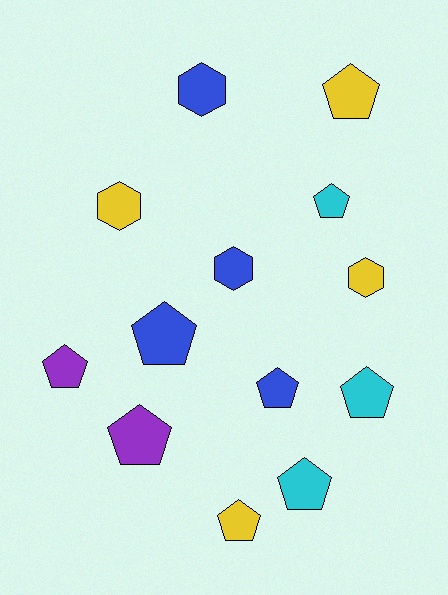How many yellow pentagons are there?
There are 2 yellow pentagons.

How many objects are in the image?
There are 13 objects.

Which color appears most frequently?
Blue, with 4 objects.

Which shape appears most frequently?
Pentagon, with 9 objects.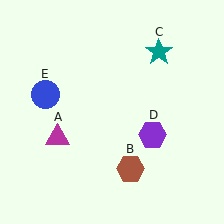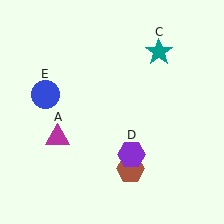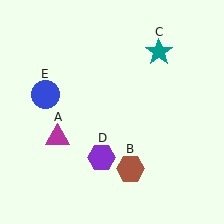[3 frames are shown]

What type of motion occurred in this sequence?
The purple hexagon (object D) rotated clockwise around the center of the scene.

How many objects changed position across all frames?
1 object changed position: purple hexagon (object D).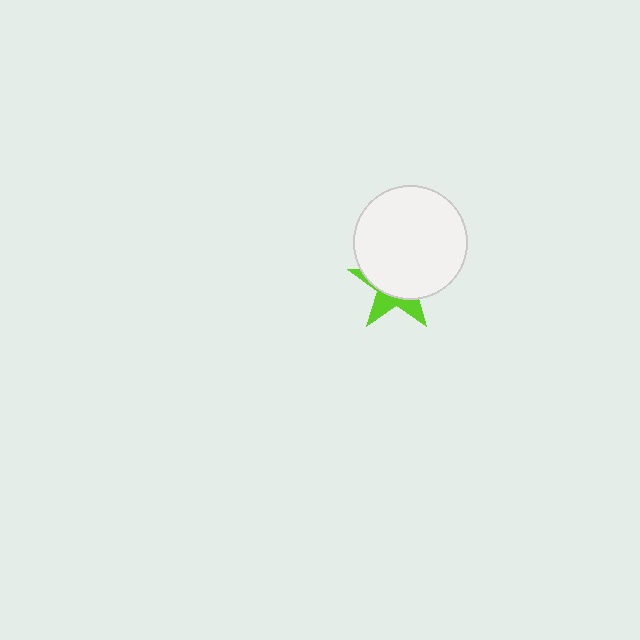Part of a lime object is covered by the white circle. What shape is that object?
It is a star.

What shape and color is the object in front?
The object in front is a white circle.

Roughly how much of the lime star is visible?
A small part of it is visible (roughly 34%).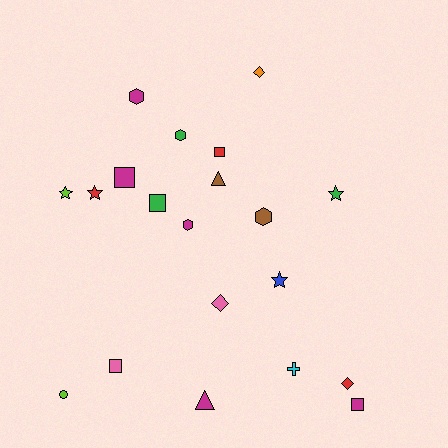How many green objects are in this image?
There are 3 green objects.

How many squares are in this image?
There are 5 squares.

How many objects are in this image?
There are 20 objects.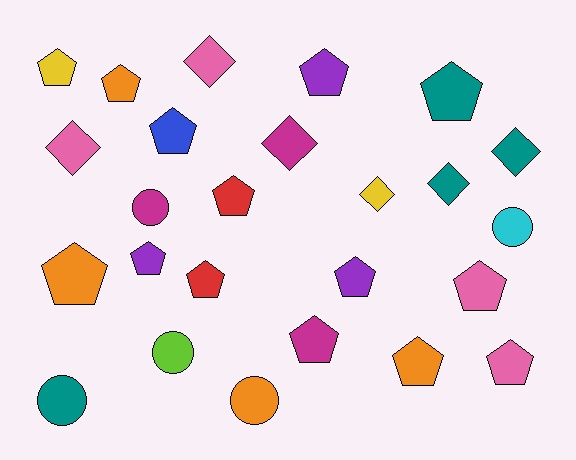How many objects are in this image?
There are 25 objects.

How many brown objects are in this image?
There are no brown objects.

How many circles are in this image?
There are 5 circles.